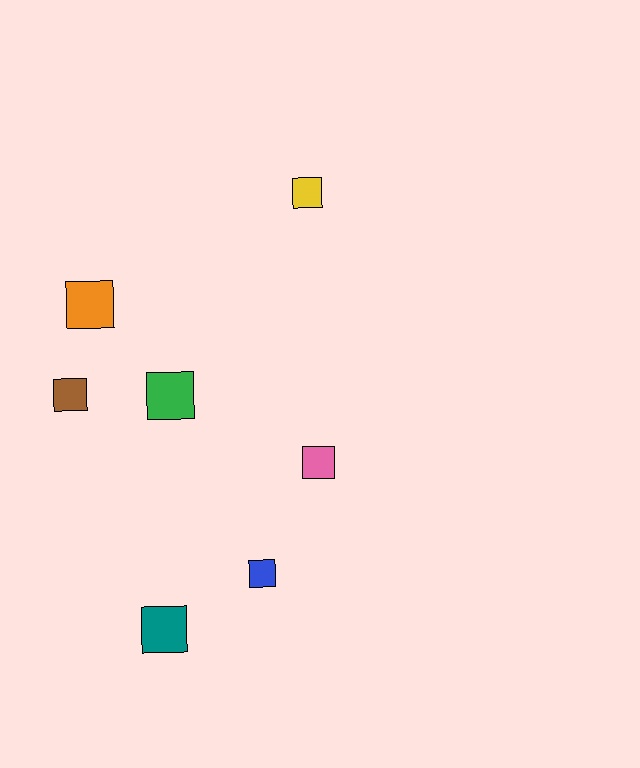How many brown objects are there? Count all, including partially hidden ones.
There is 1 brown object.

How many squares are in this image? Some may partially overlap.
There are 7 squares.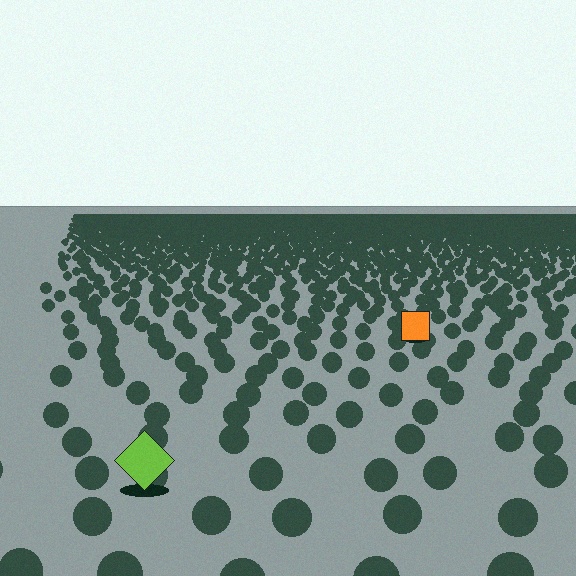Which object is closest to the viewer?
The lime diamond is closest. The texture marks near it are larger and more spread out.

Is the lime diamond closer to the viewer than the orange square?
Yes. The lime diamond is closer — you can tell from the texture gradient: the ground texture is coarser near it.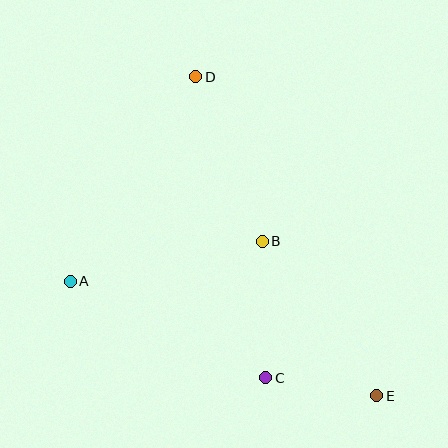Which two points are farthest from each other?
Points D and E are farthest from each other.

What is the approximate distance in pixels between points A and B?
The distance between A and B is approximately 196 pixels.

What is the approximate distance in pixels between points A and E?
The distance between A and E is approximately 327 pixels.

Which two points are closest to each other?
Points C and E are closest to each other.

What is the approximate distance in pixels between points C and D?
The distance between C and D is approximately 309 pixels.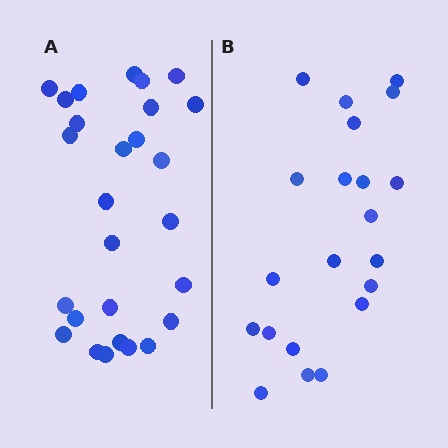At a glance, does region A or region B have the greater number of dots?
Region A (the left region) has more dots.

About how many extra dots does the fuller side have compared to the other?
Region A has about 6 more dots than region B.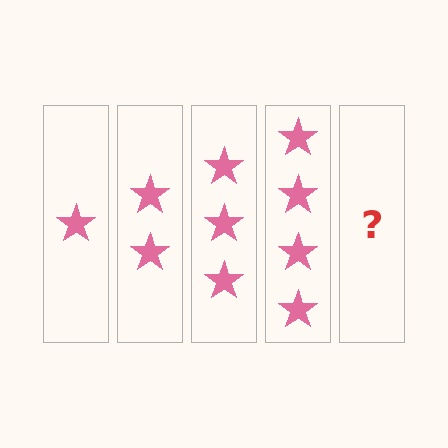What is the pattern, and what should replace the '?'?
The pattern is that each step adds one more star. The '?' should be 5 stars.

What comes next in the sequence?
The next element should be 5 stars.